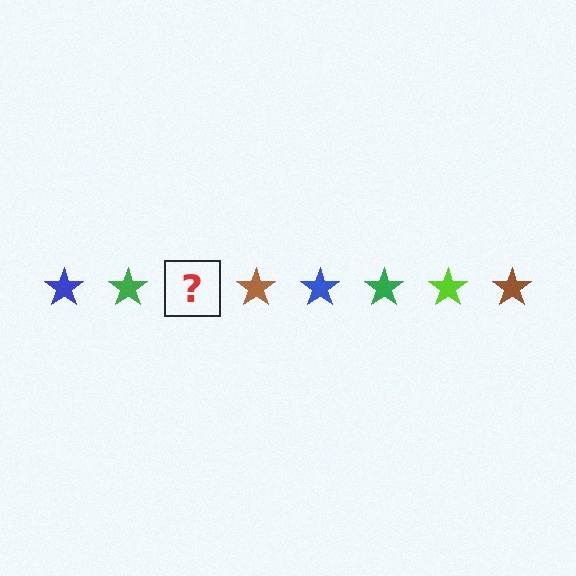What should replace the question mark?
The question mark should be replaced with a lime star.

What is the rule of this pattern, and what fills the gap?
The rule is that the pattern cycles through blue, green, lime, brown stars. The gap should be filled with a lime star.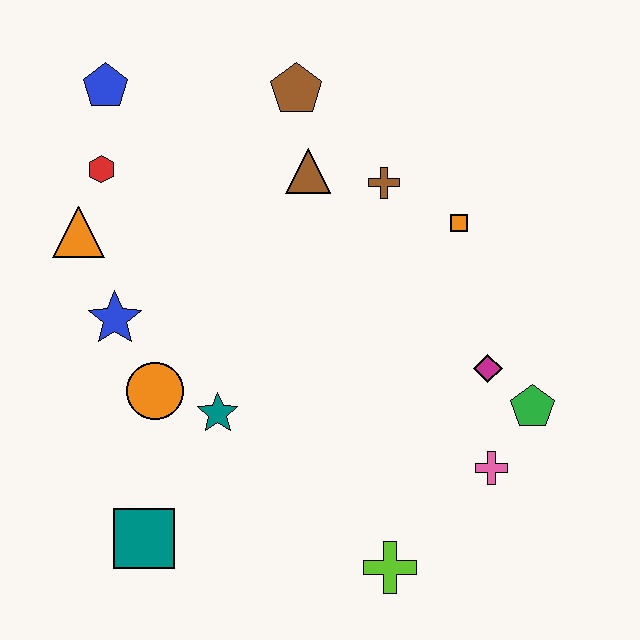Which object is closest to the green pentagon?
The magenta diamond is closest to the green pentagon.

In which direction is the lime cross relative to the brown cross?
The lime cross is below the brown cross.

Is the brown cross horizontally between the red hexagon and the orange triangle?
No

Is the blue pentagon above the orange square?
Yes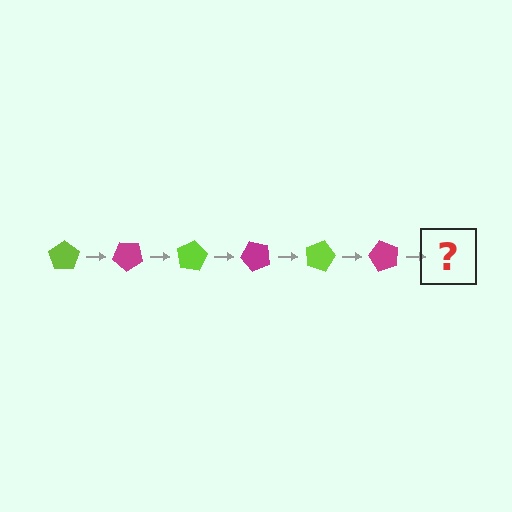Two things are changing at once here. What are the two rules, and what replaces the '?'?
The two rules are that it rotates 40 degrees each step and the color cycles through lime and magenta. The '?' should be a lime pentagon, rotated 240 degrees from the start.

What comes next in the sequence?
The next element should be a lime pentagon, rotated 240 degrees from the start.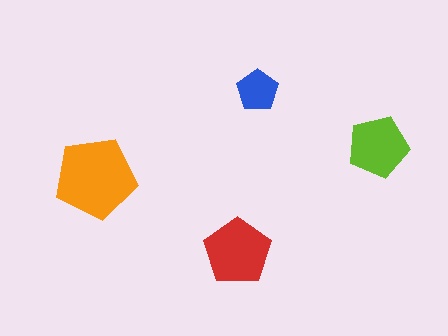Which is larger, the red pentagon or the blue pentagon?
The red one.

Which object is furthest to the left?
The orange pentagon is leftmost.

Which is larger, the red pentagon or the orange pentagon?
The orange one.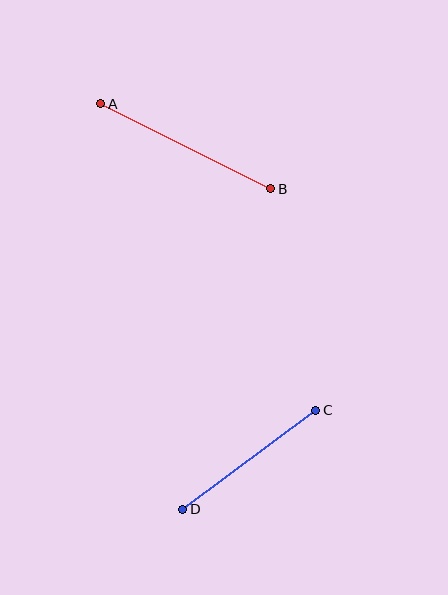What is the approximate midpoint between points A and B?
The midpoint is at approximately (186, 146) pixels.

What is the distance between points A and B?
The distance is approximately 190 pixels.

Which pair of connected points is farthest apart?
Points A and B are farthest apart.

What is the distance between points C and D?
The distance is approximately 166 pixels.